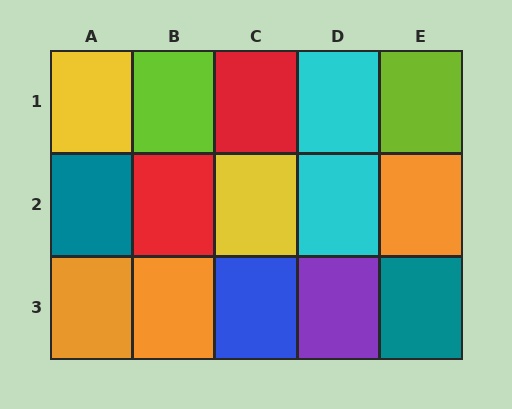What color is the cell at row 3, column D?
Purple.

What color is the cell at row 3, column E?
Teal.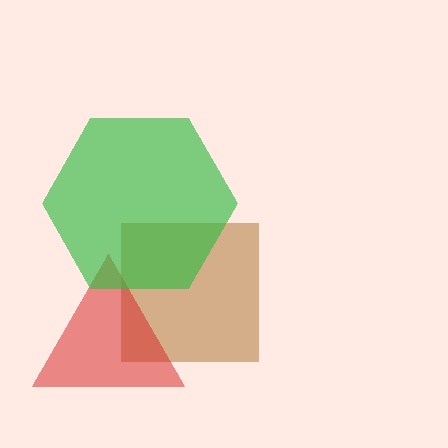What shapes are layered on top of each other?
The layered shapes are: a brown square, a red triangle, a green hexagon.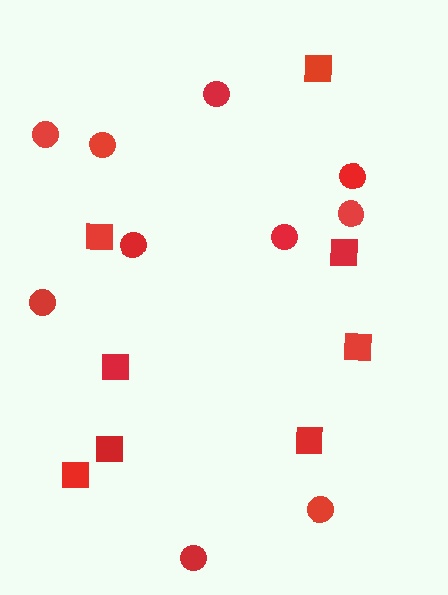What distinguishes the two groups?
There are 2 groups: one group of squares (8) and one group of circles (10).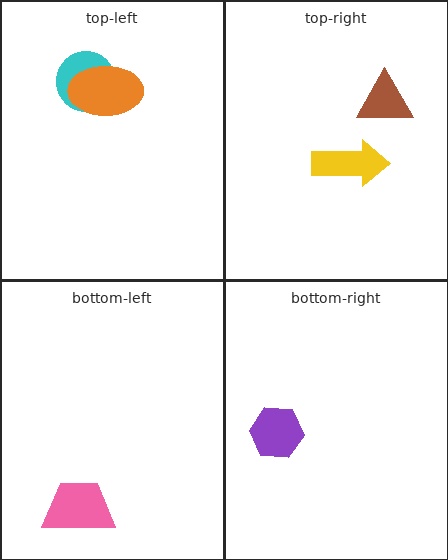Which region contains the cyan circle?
The top-left region.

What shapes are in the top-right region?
The brown triangle, the yellow arrow.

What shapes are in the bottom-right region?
The purple hexagon.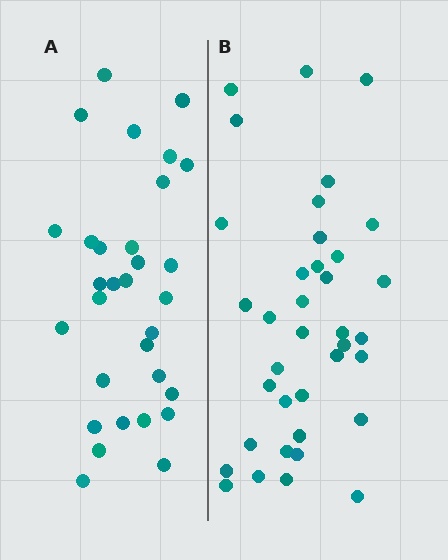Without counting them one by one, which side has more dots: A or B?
Region B (the right region) has more dots.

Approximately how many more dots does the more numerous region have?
Region B has about 6 more dots than region A.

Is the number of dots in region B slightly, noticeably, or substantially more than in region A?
Region B has only slightly more — the two regions are fairly close. The ratio is roughly 1.2 to 1.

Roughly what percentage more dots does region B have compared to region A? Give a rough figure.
About 20% more.